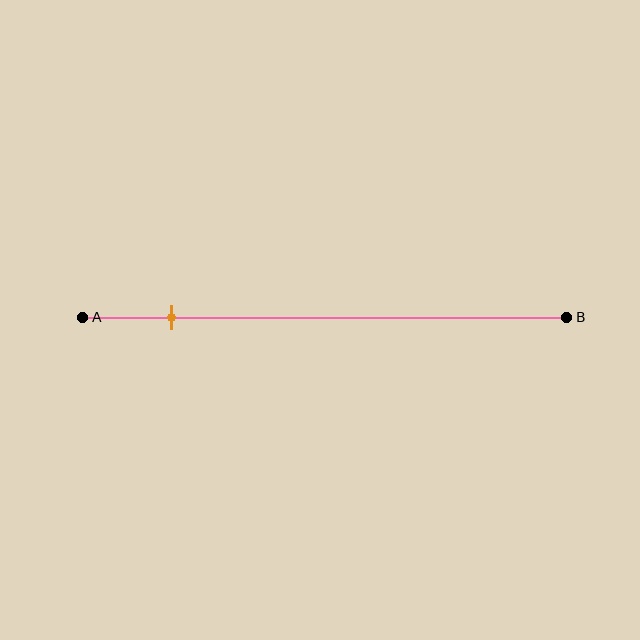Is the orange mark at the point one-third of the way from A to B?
No, the mark is at about 20% from A, not at the 33% one-third point.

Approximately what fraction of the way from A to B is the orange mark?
The orange mark is approximately 20% of the way from A to B.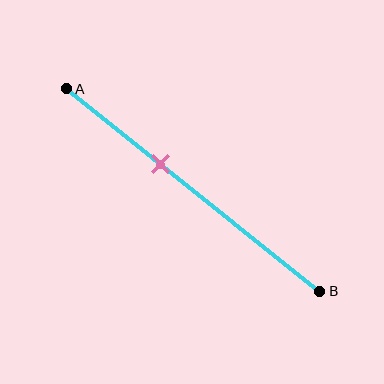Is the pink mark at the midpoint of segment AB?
No, the mark is at about 35% from A, not at the 50% midpoint.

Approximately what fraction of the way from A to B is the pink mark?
The pink mark is approximately 35% of the way from A to B.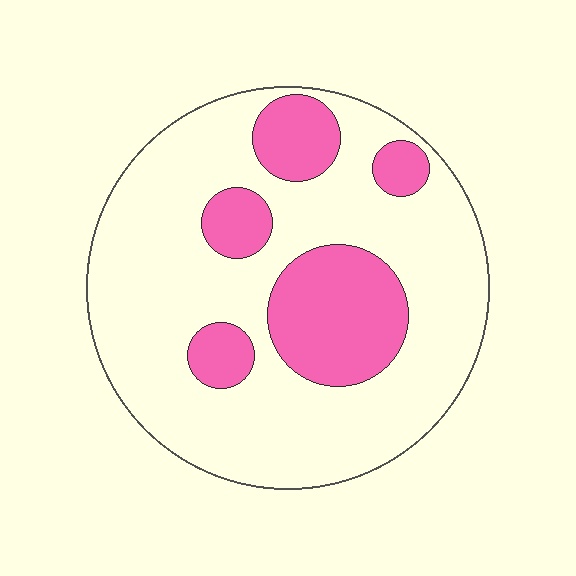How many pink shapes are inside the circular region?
5.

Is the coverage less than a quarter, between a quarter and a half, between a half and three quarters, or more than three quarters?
Between a quarter and a half.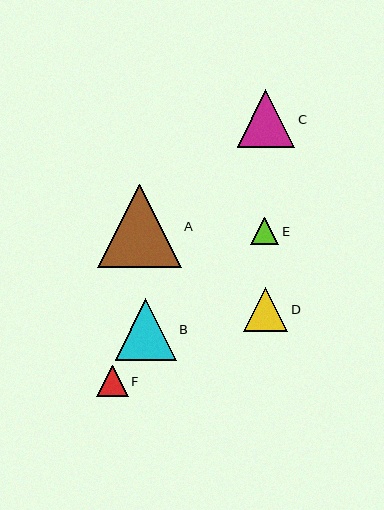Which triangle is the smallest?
Triangle E is the smallest with a size of approximately 28 pixels.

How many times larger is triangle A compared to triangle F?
Triangle A is approximately 2.7 times the size of triangle F.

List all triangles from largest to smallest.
From largest to smallest: A, B, C, D, F, E.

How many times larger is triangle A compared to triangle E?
Triangle A is approximately 3.0 times the size of triangle E.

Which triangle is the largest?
Triangle A is the largest with a size of approximately 84 pixels.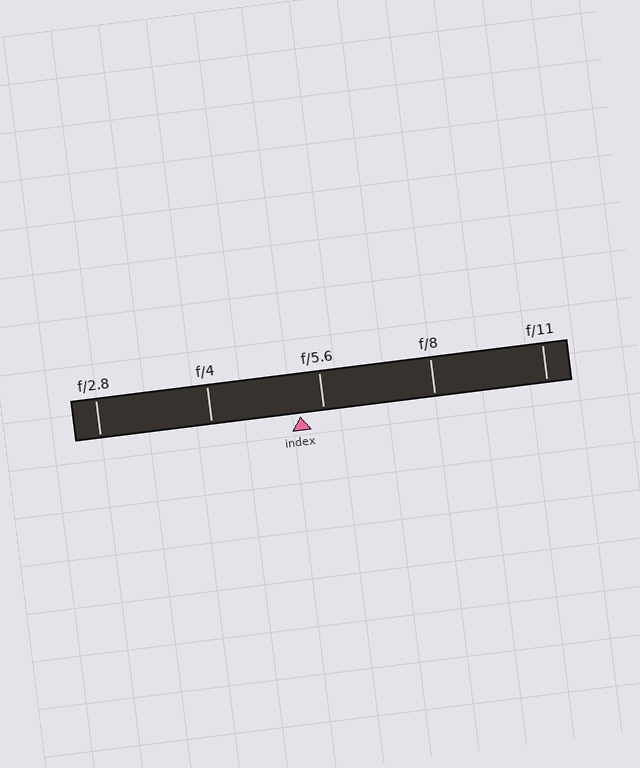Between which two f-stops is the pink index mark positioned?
The index mark is between f/4 and f/5.6.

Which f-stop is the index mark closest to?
The index mark is closest to f/5.6.